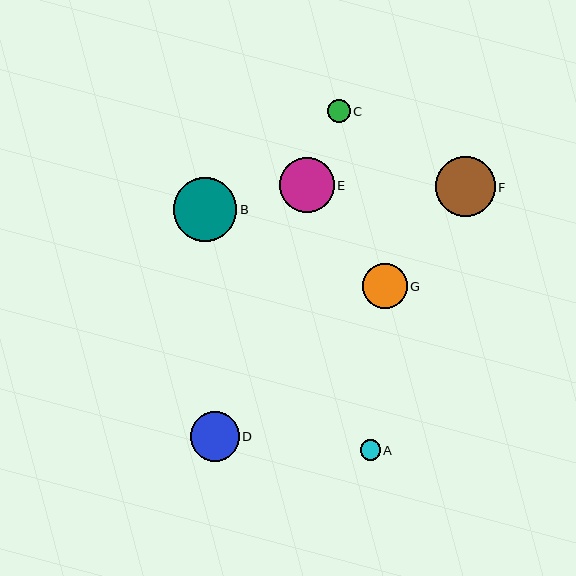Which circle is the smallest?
Circle A is the smallest with a size of approximately 20 pixels.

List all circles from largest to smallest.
From largest to smallest: B, F, E, D, G, C, A.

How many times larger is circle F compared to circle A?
Circle F is approximately 3.0 times the size of circle A.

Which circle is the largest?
Circle B is the largest with a size of approximately 64 pixels.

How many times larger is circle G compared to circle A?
Circle G is approximately 2.2 times the size of circle A.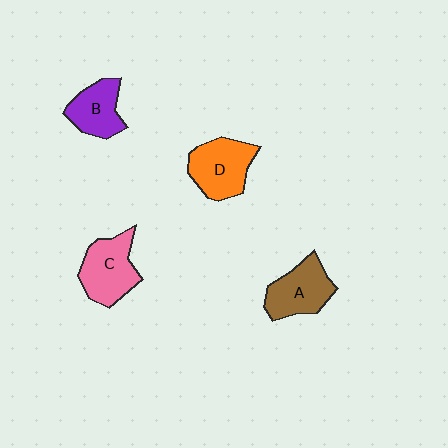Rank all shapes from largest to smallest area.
From largest to smallest: D (orange), C (pink), A (brown), B (purple).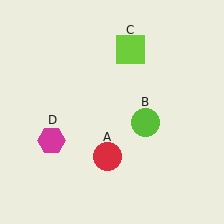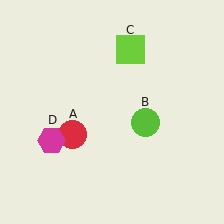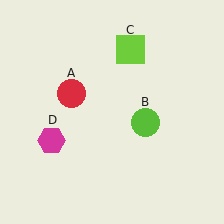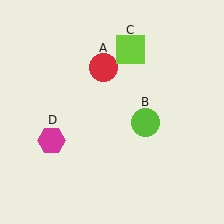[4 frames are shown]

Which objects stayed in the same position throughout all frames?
Lime circle (object B) and lime square (object C) and magenta hexagon (object D) remained stationary.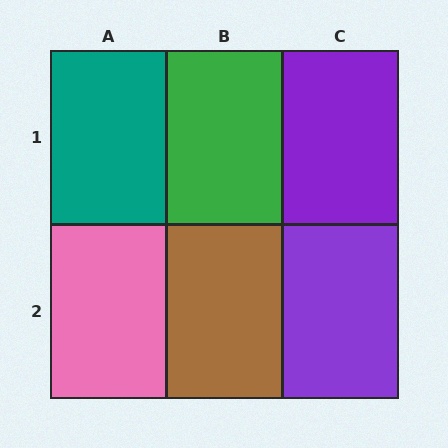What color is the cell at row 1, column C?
Purple.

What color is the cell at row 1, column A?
Teal.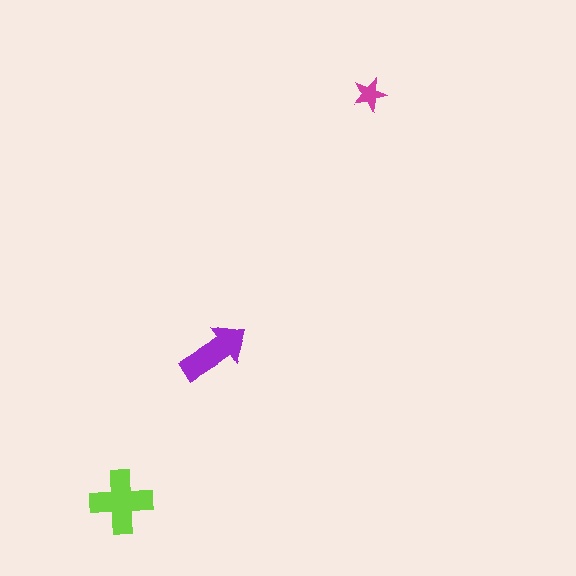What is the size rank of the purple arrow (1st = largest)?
2nd.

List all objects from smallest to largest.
The magenta star, the purple arrow, the lime cross.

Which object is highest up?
The magenta star is topmost.